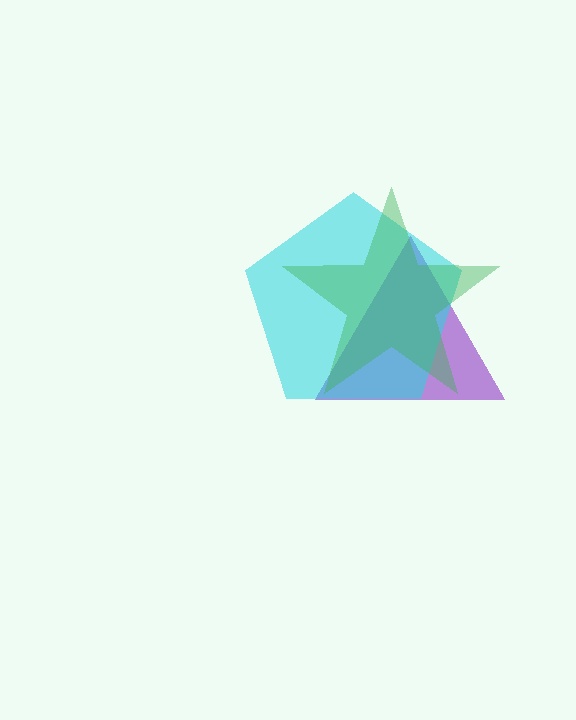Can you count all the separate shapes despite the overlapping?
Yes, there are 3 separate shapes.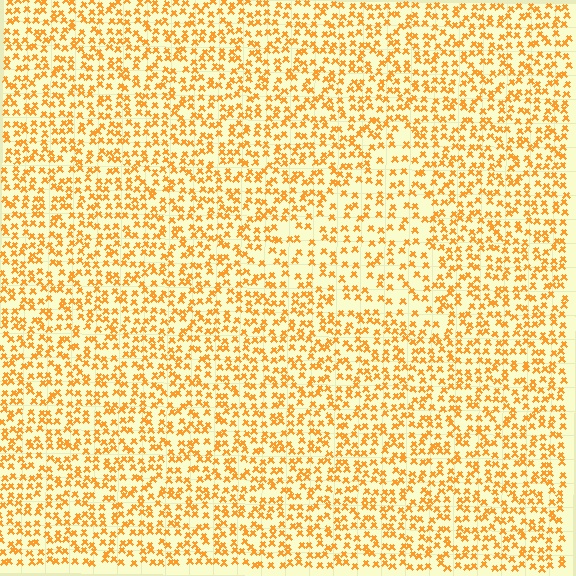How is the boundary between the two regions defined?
The boundary is defined by a change in element density (approximately 1.6x ratio). All elements are the same color, size, and shape.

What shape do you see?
I see a triangle.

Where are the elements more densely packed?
The elements are more densely packed outside the triangle boundary.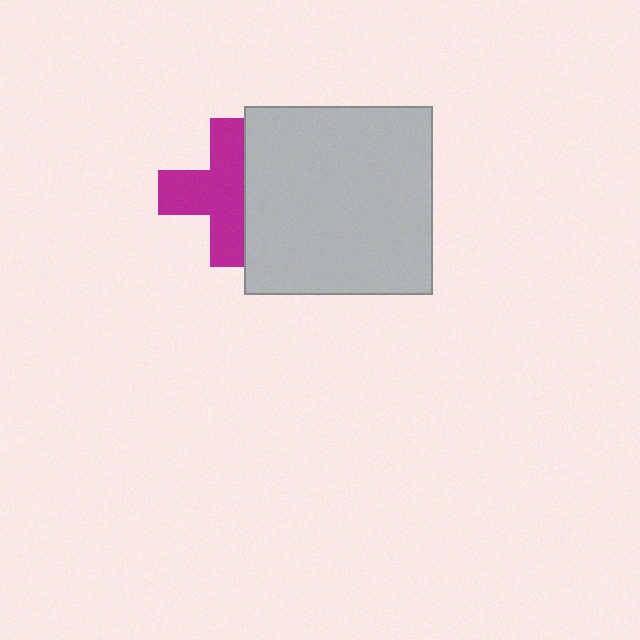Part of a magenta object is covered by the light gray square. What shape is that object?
It is a cross.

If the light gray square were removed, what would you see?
You would see the complete magenta cross.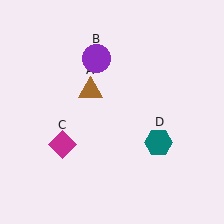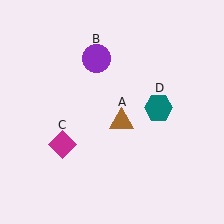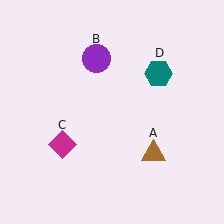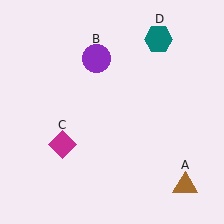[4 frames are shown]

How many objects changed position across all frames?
2 objects changed position: brown triangle (object A), teal hexagon (object D).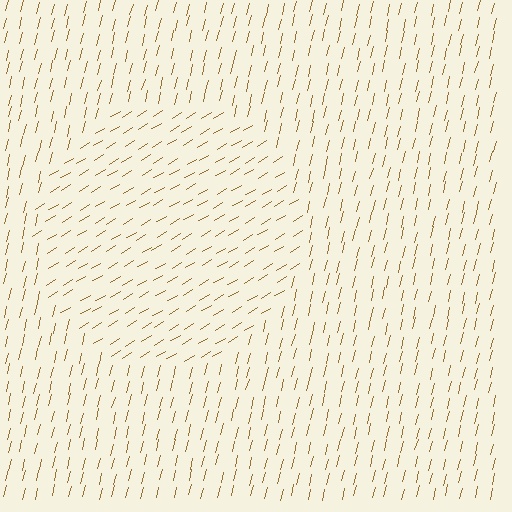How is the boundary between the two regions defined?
The boundary is defined purely by a change in line orientation (approximately 45 degrees difference). All lines are the same color and thickness.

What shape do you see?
I see a circle.